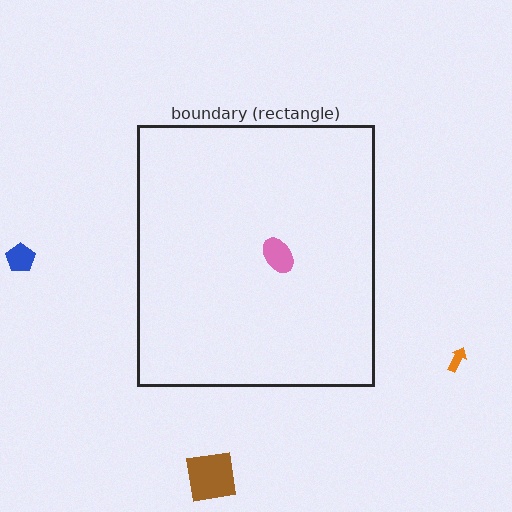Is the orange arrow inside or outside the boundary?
Outside.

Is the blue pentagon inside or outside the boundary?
Outside.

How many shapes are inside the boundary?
1 inside, 3 outside.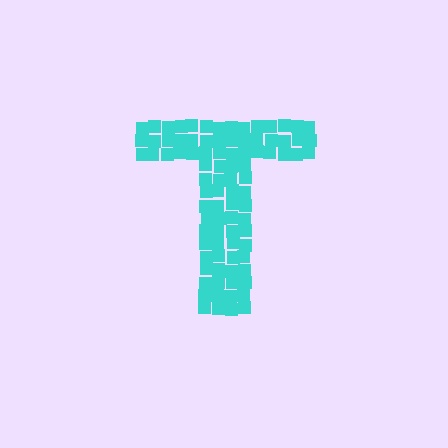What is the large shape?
The large shape is the letter T.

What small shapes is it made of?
It is made of small squares.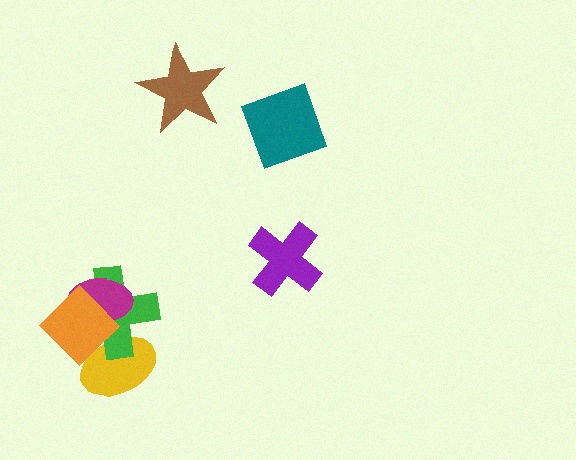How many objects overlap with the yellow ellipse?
2 objects overlap with the yellow ellipse.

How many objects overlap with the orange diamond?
3 objects overlap with the orange diamond.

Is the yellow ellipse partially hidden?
Yes, it is partially covered by another shape.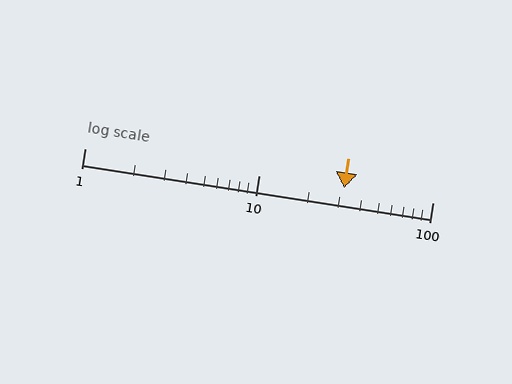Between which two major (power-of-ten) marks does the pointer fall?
The pointer is between 10 and 100.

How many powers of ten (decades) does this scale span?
The scale spans 2 decades, from 1 to 100.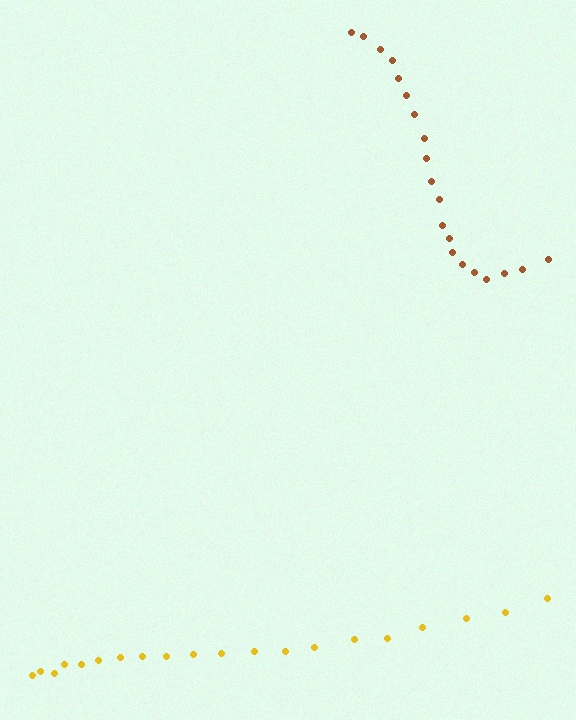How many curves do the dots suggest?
There are 2 distinct paths.